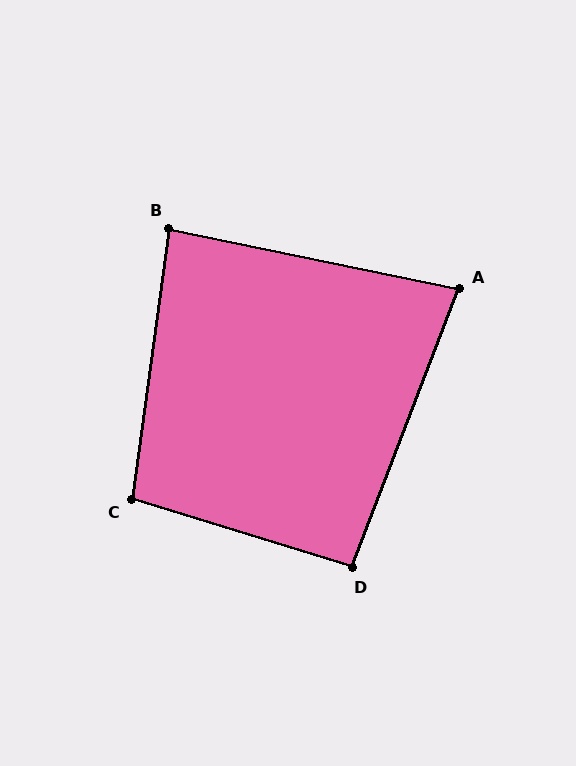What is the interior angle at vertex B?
Approximately 86 degrees (approximately right).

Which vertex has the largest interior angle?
C, at approximately 99 degrees.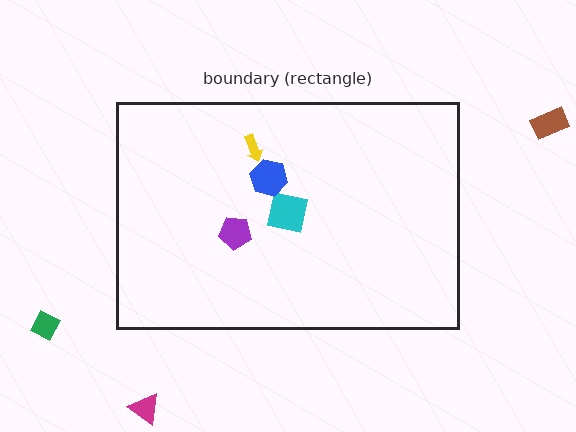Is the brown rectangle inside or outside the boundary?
Outside.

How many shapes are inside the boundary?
4 inside, 3 outside.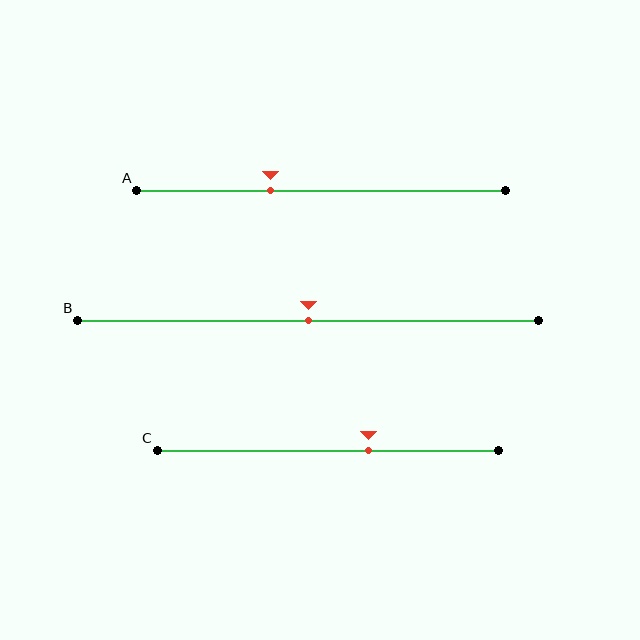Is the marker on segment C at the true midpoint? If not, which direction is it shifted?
No, the marker on segment C is shifted to the right by about 12% of the segment length.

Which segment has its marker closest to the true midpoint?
Segment B has its marker closest to the true midpoint.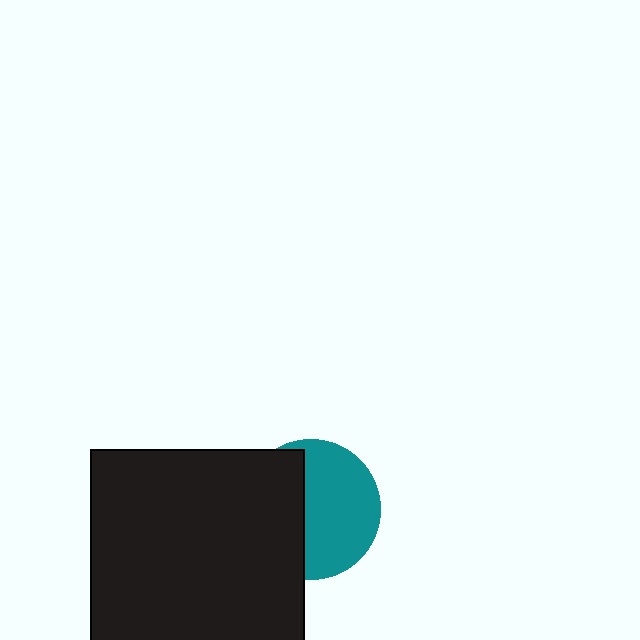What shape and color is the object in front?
The object in front is a black square.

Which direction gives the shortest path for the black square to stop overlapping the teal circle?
Moving left gives the shortest separation.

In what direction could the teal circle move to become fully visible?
The teal circle could move right. That would shift it out from behind the black square entirely.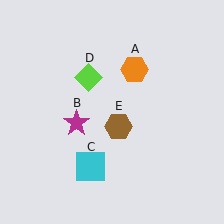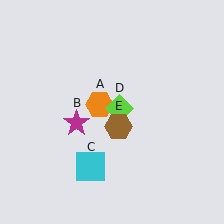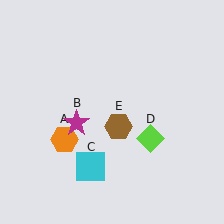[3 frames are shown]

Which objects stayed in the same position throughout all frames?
Magenta star (object B) and cyan square (object C) and brown hexagon (object E) remained stationary.